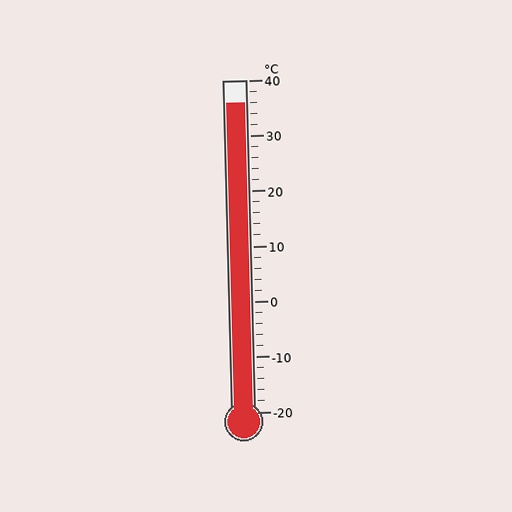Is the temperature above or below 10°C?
The temperature is above 10°C.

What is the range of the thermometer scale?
The thermometer scale ranges from -20°C to 40°C.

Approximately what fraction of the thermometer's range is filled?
The thermometer is filled to approximately 95% of its range.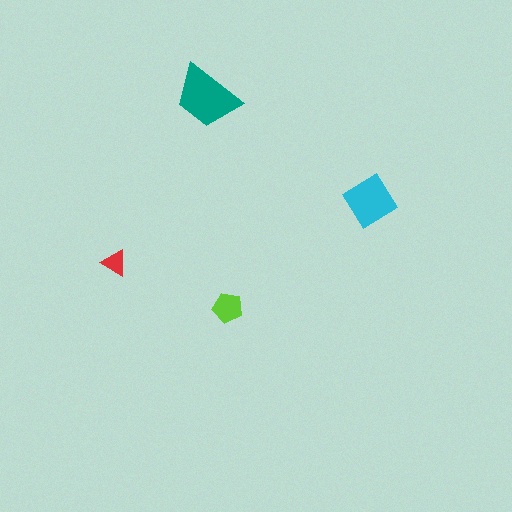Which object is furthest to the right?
The cyan diamond is rightmost.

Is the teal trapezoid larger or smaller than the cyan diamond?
Larger.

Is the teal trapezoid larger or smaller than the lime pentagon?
Larger.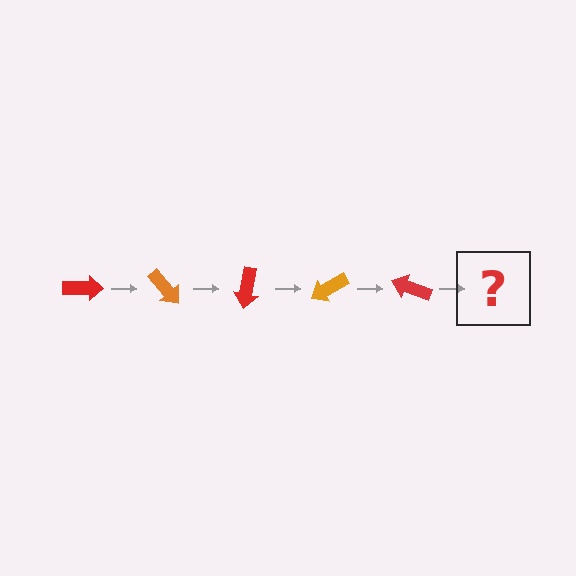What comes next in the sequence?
The next element should be an orange arrow, rotated 250 degrees from the start.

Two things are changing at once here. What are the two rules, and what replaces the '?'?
The two rules are that it rotates 50 degrees each step and the color cycles through red and orange. The '?' should be an orange arrow, rotated 250 degrees from the start.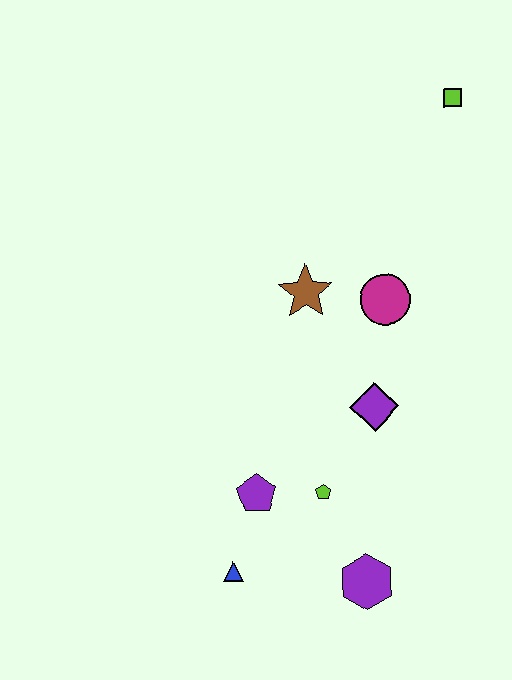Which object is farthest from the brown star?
The purple hexagon is farthest from the brown star.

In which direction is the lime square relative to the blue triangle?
The lime square is above the blue triangle.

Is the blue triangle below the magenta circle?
Yes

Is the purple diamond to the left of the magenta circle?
Yes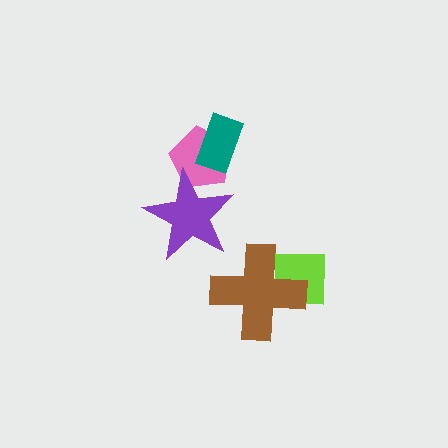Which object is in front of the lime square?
The brown cross is in front of the lime square.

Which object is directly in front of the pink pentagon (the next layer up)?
The purple star is directly in front of the pink pentagon.